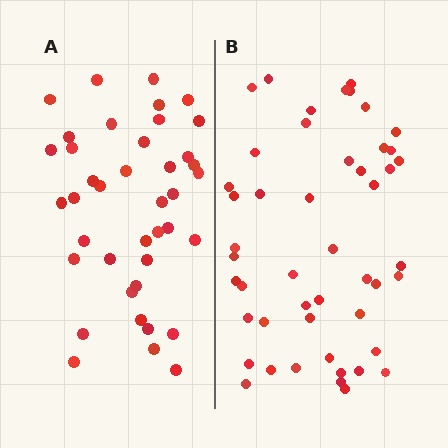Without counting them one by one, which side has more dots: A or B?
Region B (the right region) has more dots.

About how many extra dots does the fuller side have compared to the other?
Region B has roughly 8 or so more dots than region A.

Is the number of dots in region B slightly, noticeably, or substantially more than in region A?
Region B has only slightly more — the two regions are fairly close. The ratio is roughly 1.2 to 1.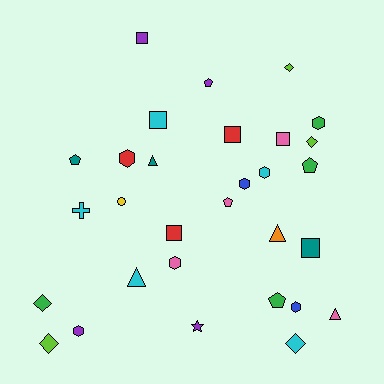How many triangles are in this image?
There are 4 triangles.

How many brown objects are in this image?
There are no brown objects.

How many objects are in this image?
There are 30 objects.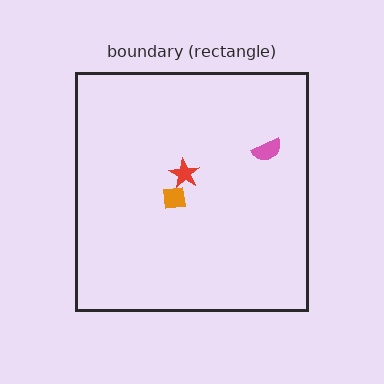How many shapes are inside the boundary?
3 inside, 0 outside.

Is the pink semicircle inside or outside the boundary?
Inside.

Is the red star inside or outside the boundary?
Inside.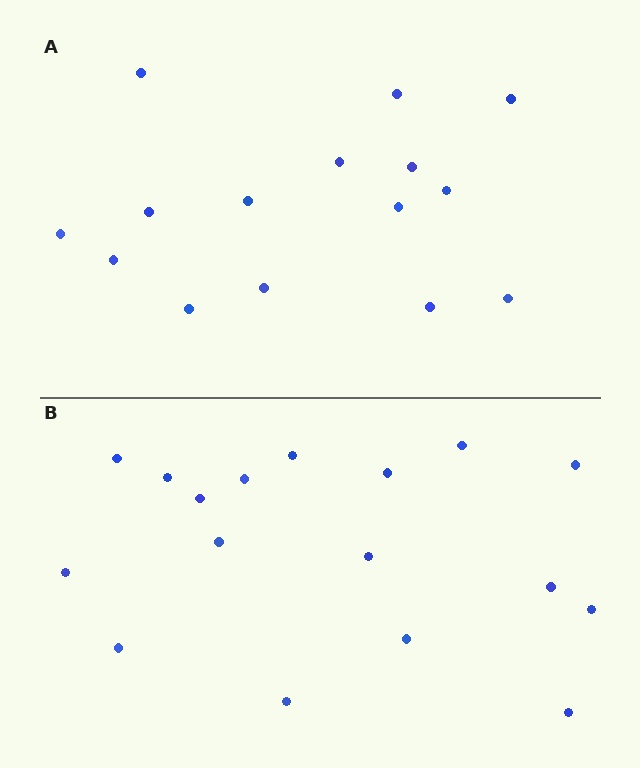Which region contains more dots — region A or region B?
Region B (the bottom region) has more dots.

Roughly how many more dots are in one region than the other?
Region B has just a few more — roughly 2 or 3 more dots than region A.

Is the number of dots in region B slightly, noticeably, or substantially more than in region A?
Region B has only slightly more — the two regions are fairly close. The ratio is roughly 1.1 to 1.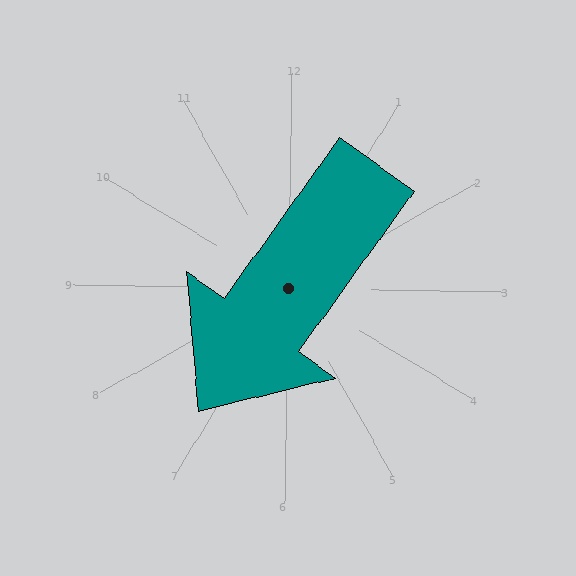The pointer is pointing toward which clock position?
Roughly 7 o'clock.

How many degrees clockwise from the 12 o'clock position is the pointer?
Approximately 215 degrees.